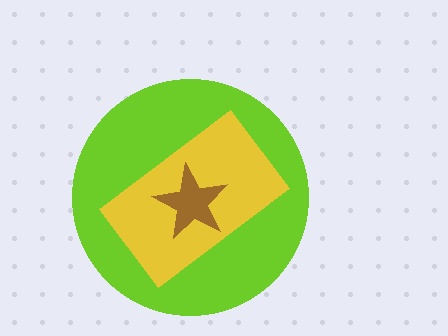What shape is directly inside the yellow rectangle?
The brown star.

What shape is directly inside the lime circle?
The yellow rectangle.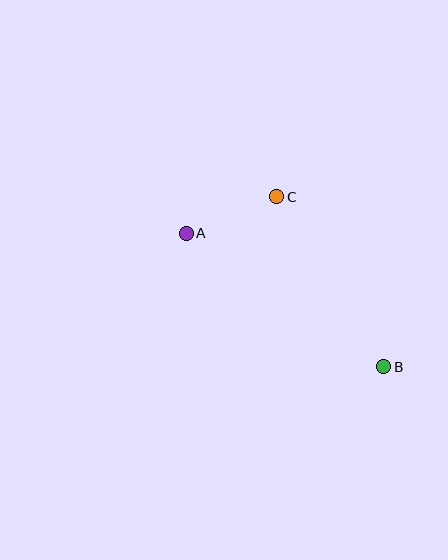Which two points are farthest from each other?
Points A and B are farthest from each other.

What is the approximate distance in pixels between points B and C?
The distance between B and C is approximately 201 pixels.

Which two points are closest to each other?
Points A and C are closest to each other.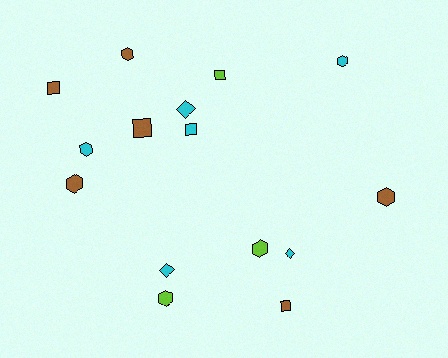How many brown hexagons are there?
There are 3 brown hexagons.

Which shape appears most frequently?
Hexagon, with 7 objects.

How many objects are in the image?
There are 15 objects.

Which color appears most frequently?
Brown, with 6 objects.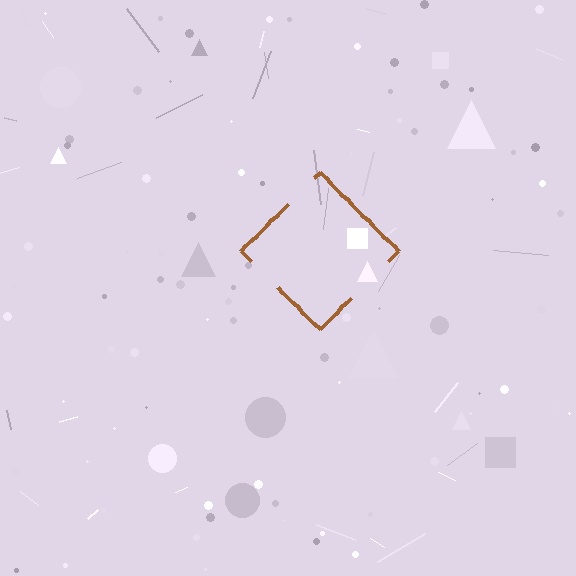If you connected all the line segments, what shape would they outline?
They would outline a diamond.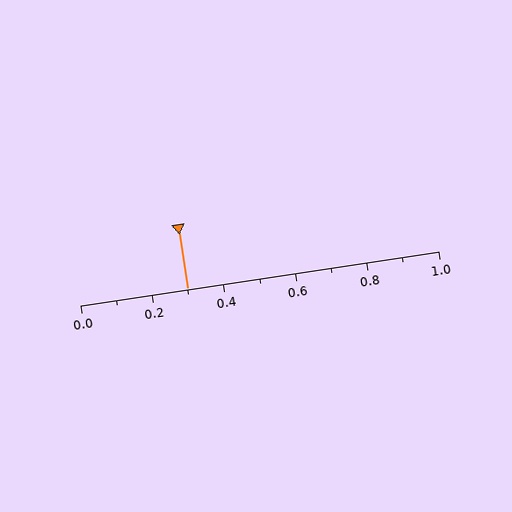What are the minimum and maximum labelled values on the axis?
The axis runs from 0.0 to 1.0.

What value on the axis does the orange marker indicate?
The marker indicates approximately 0.3.